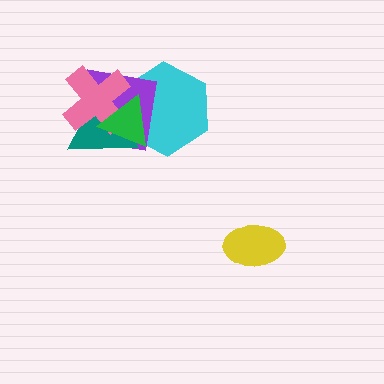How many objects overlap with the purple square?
4 objects overlap with the purple square.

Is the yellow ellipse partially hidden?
No, no other shape covers it.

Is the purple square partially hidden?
Yes, it is partially covered by another shape.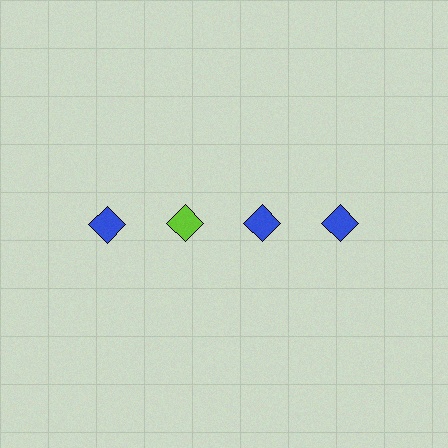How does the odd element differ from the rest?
It has a different color: lime instead of blue.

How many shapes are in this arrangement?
There are 4 shapes arranged in a grid pattern.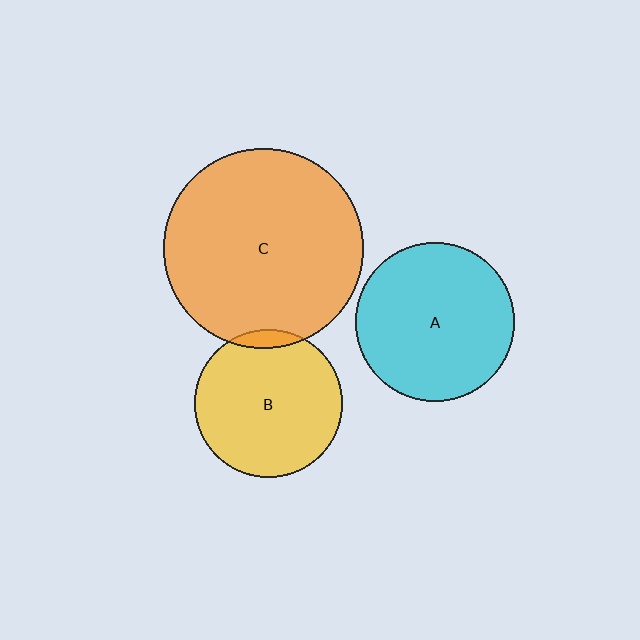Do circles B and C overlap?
Yes.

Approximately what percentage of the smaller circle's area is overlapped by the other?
Approximately 5%.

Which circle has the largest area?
Circle C (orange).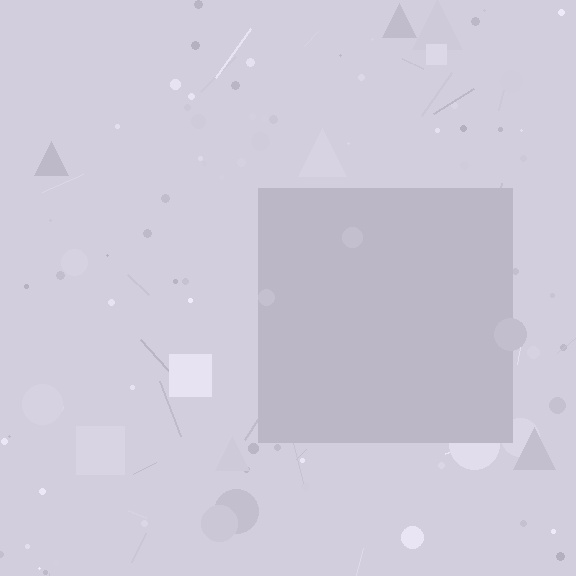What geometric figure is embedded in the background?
A square is embedded in the background.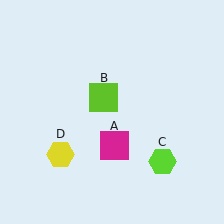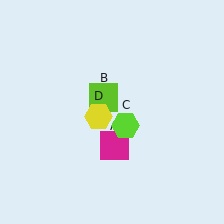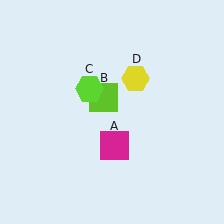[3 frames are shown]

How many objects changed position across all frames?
2 objects changed position: lime hexagon (object C), yellow hexagon (object D).